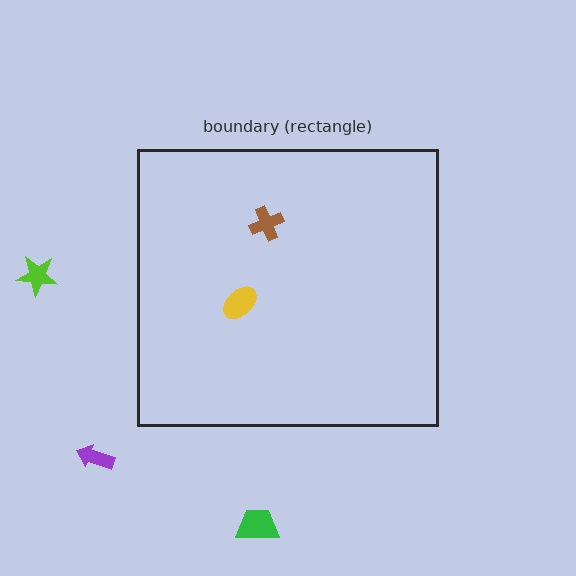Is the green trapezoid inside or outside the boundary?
Outside.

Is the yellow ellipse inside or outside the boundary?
Inside.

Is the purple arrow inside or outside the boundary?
Outside.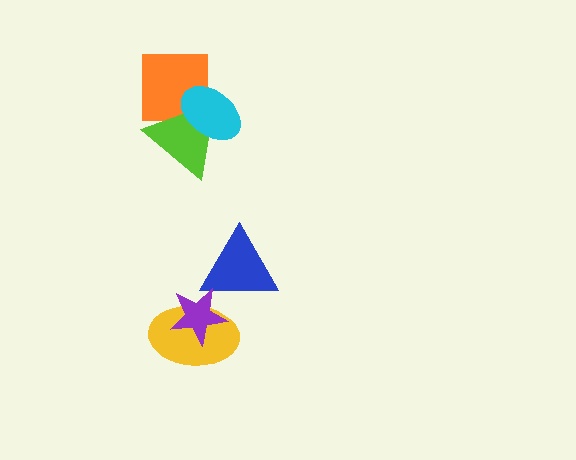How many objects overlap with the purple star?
2 objects overlap with the purple star.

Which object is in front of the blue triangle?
The purple star is in front of the blue triangle.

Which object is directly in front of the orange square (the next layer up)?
The lime triangle is directly in front of the orange square.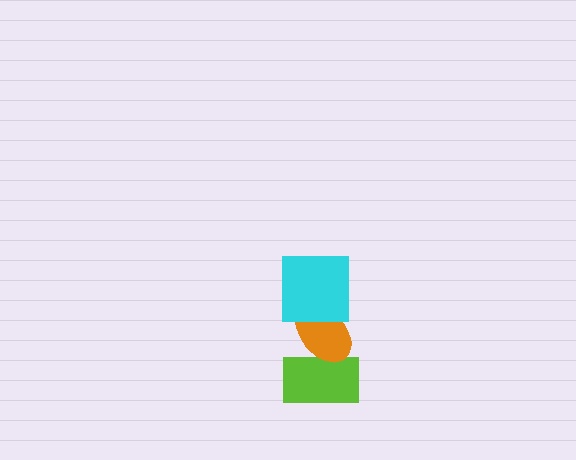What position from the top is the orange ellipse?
The orange ellipse is 2nd from the top.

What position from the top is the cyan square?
The cyan square is 1st from the top.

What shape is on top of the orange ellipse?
The cyan square is on top of the orange ellipse.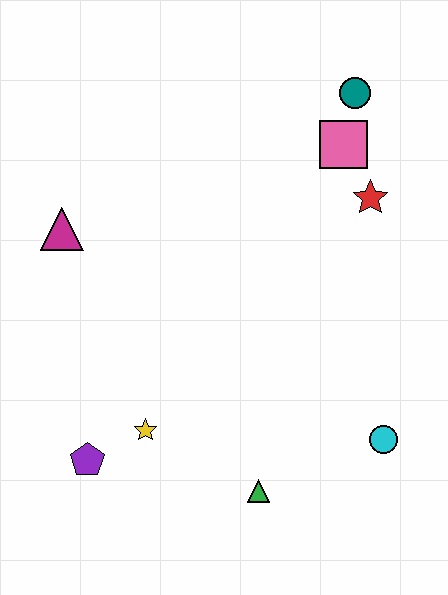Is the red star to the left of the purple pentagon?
No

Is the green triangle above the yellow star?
No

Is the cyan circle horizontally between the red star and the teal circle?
No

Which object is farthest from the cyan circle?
The magenta triangle is farthest from the cyan circle.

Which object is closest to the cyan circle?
The green triangle is closest to the cyan circle.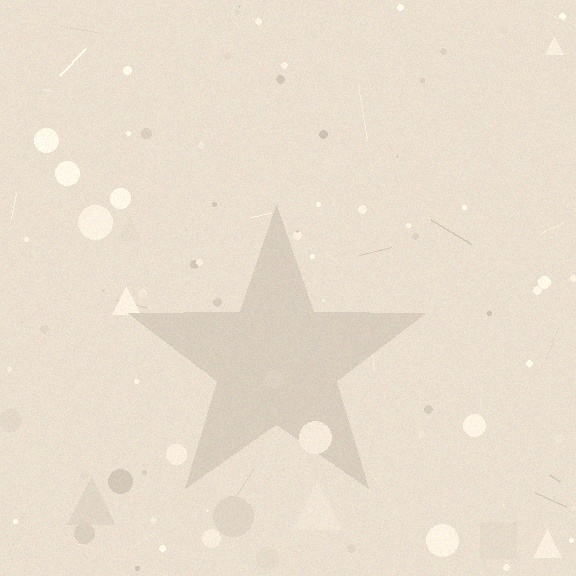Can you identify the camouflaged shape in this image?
The camouflaged shape is a star.